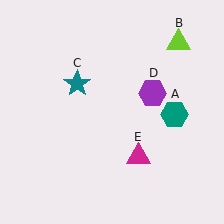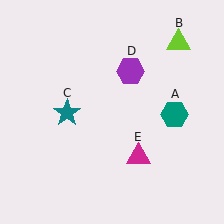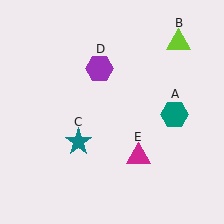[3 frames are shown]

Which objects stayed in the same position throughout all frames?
Teal hexagon (object A) and lime triangle (object B) and magenta triangle (object E) remained stationary.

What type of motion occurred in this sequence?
The teal star (object C), purple hexagon (object D) rotated counterclockwise around the center of the scene.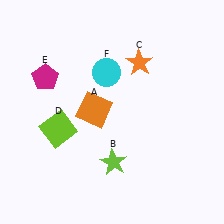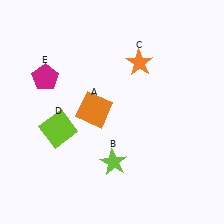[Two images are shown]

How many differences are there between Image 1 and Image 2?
There is 1 difference between the two images.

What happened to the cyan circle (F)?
The cyan circle (F) was removed in Image 2. It was in the top-left area of Image 1.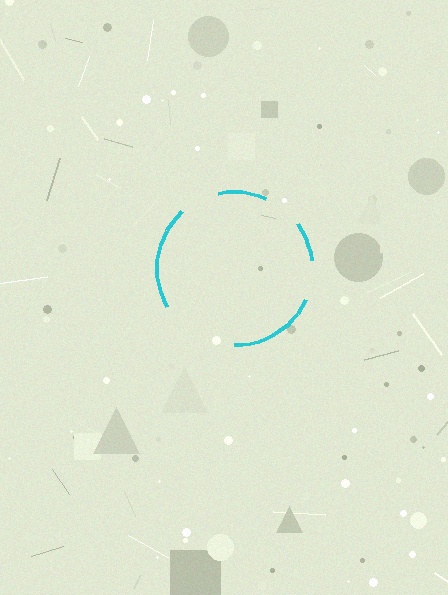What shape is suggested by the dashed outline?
The dashed outline suggests a circle.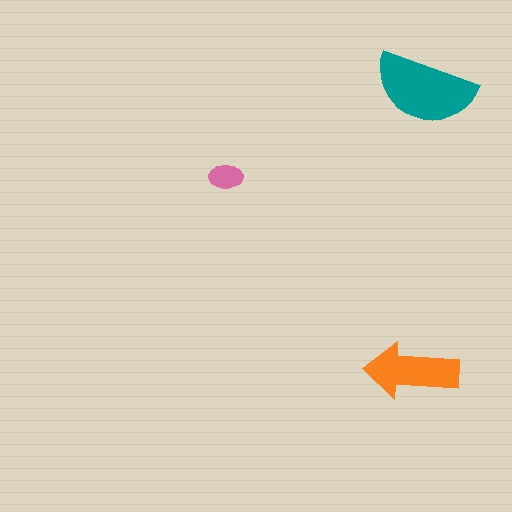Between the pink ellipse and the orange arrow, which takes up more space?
The orange arrow.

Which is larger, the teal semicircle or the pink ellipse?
The teal semicircle.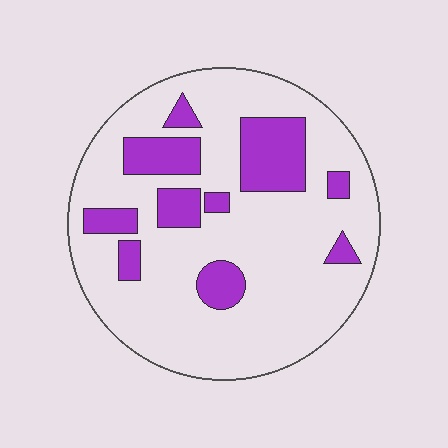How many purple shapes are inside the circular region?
10.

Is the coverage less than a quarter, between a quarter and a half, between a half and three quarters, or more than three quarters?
Less than a quarter.